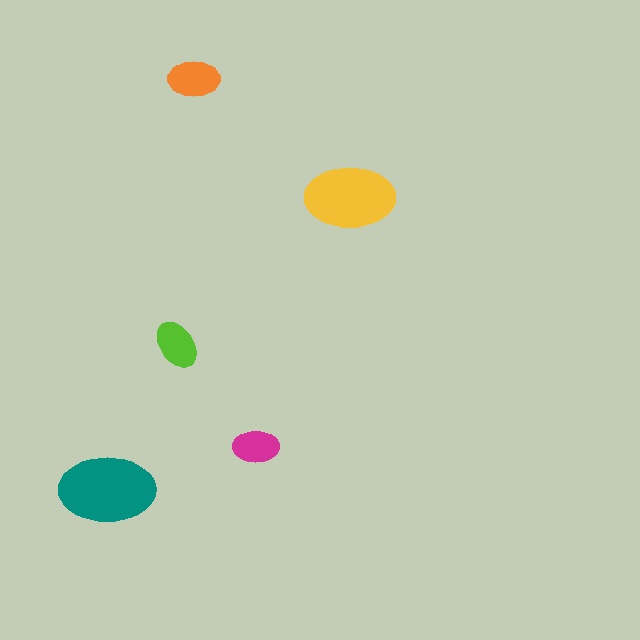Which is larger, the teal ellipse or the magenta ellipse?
The teal one.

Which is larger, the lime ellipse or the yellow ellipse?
The yellow one.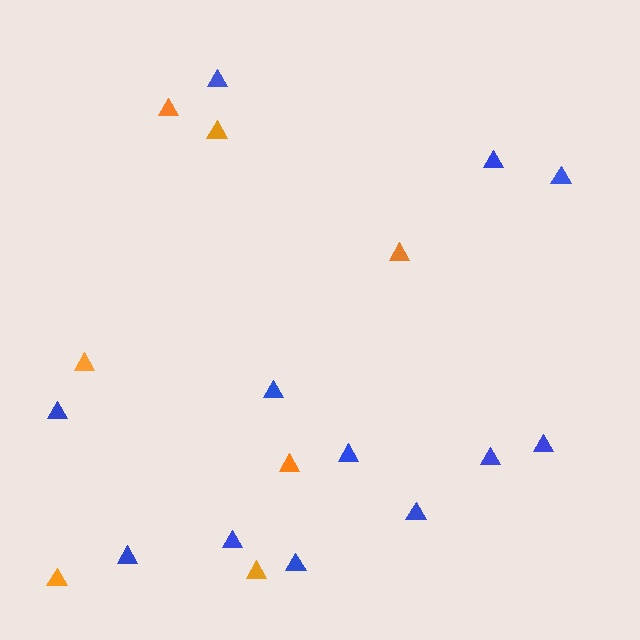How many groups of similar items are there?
There are 2 groups: one group of orange triangles (7) and one group of blue triangles (12).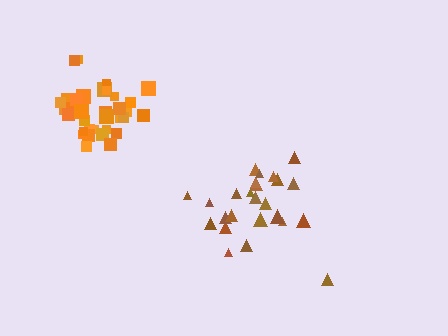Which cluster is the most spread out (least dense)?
Brown.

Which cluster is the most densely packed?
Orange.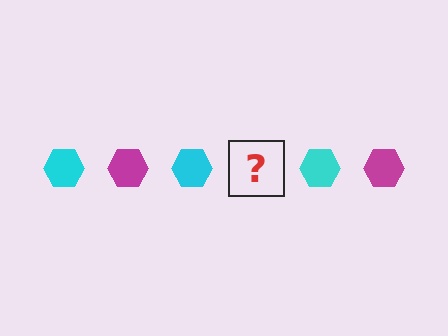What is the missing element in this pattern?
The missing element is a magenta hexagon.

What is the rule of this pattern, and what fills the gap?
The rule is that the pattern cycles through cyan, magenta hexagons. The gap should be filled with a magenta hexagon.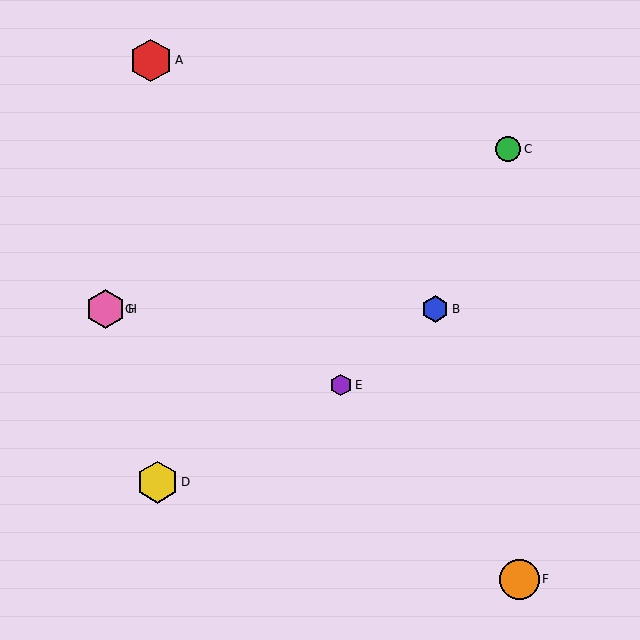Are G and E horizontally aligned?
No, G is at y≈309 and E is at y≈385.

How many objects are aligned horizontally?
3 objects (B, G, H) are aligned horizontally.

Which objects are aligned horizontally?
Objects B, G, H are aligned horizontally.